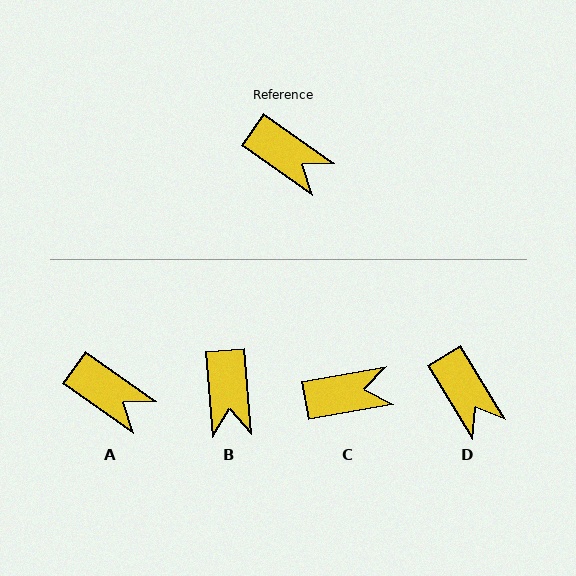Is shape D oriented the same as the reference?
No, it is off by about 24 degrees.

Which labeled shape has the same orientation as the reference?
A.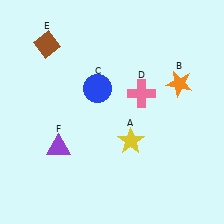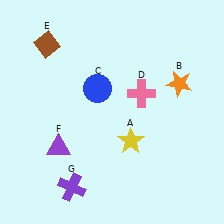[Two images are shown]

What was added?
A purple cross (G) was added in Image 2.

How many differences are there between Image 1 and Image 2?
There is 1 difference between the two images.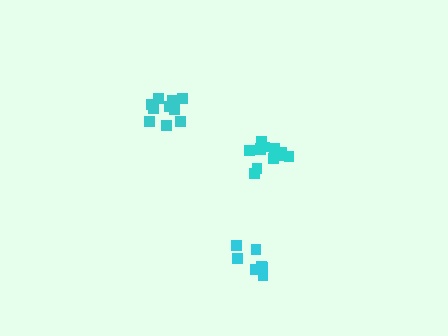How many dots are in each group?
Group 1: 12 dots, Group 2: 10 dots, Group 3: 7 dots (29 total).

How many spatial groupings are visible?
There are 3 spatial groupings.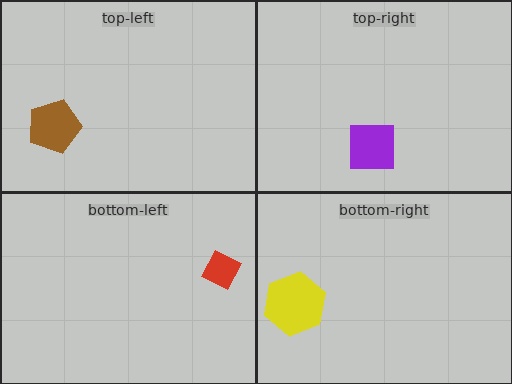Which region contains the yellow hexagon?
The bottom-right region.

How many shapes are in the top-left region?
1.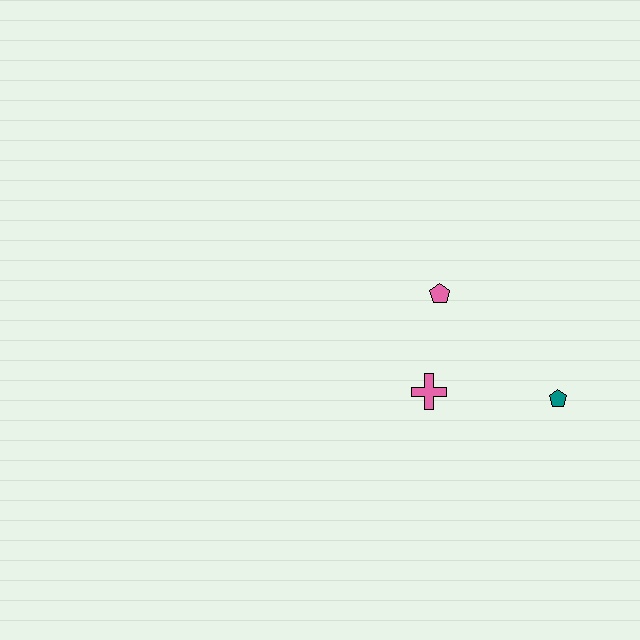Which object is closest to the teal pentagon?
The pink cross is closest to the teal pentagon.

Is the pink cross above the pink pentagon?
No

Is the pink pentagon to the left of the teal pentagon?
Yes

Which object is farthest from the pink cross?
The teal pentagon is farthest from the pink cross.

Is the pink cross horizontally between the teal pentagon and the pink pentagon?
No